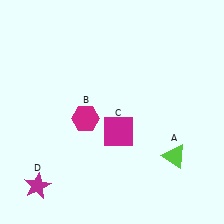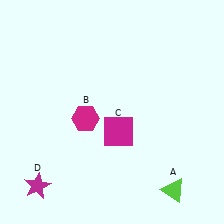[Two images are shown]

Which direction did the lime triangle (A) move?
The lime triangle (A) moved down.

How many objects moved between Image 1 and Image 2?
1 object moved between the two images.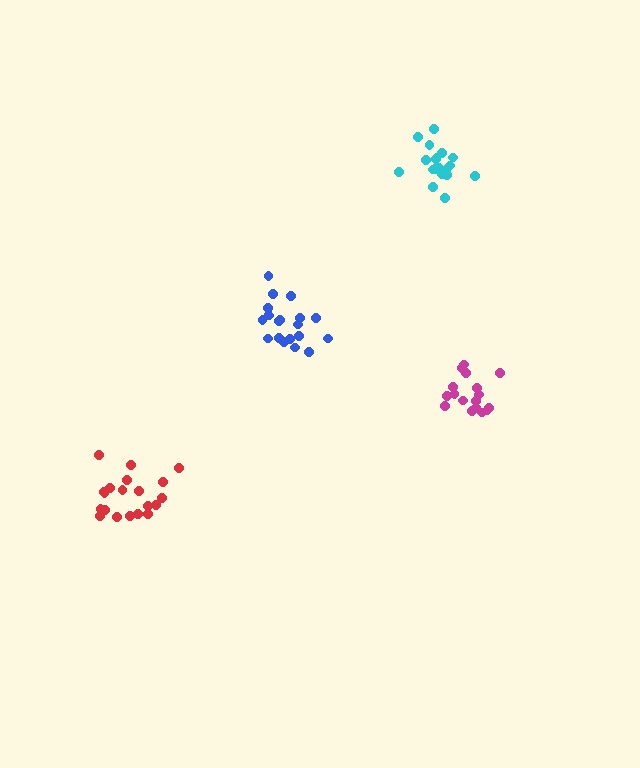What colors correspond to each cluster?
The clusters are colored: magenta, blue, cyan, red.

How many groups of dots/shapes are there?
There are 4 groups.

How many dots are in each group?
Group 1: 17 dots, Group 2: 20 dots, Group 3: 20 dots, Group 4: 20 dots (77 total).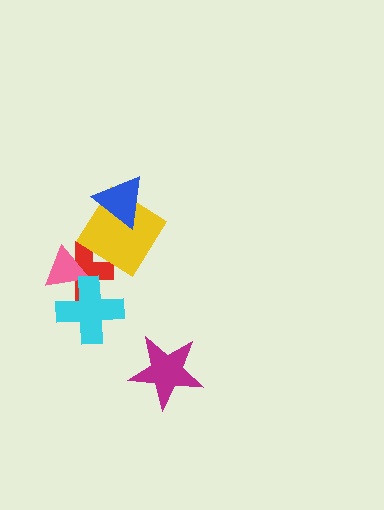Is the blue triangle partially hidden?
No, no other shape covers it.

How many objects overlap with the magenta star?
0 objects overlap with the magenta star.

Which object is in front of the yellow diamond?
The blue triangle is in front of the yellow diamond.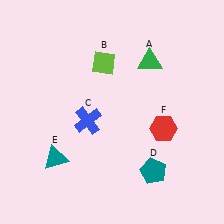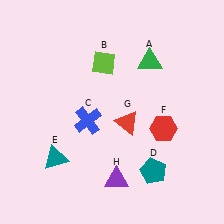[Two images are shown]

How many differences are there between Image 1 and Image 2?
There are 2 differences between the two images.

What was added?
A red triangle (G), a purple triangle (H) were added in Image 2.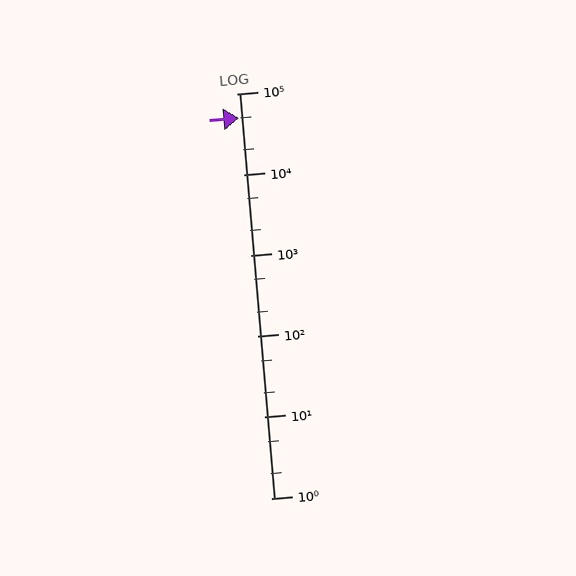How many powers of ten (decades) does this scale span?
The scale spans 5 decades, from 1 to 100000.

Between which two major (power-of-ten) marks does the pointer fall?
The pointer is between 10000 and 100000.